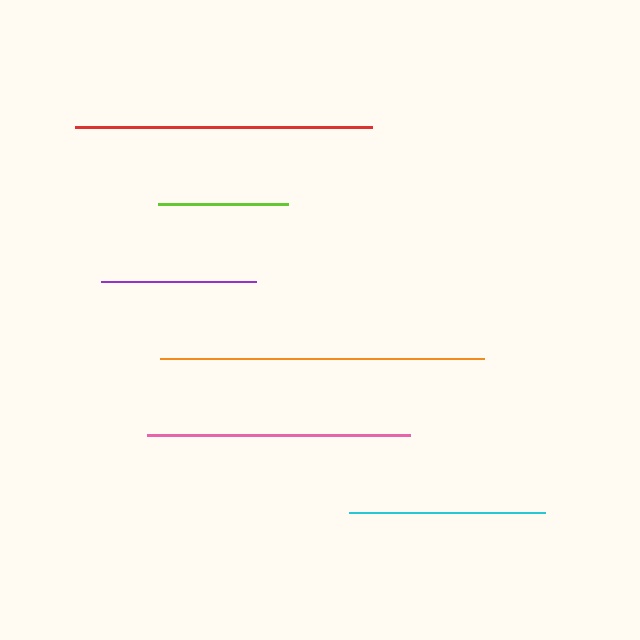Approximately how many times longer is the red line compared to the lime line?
The red line is approximately 2.3 times the length of the lime line.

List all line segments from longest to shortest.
From longest to shortest: orange, red, pink, cyan, purple, lime.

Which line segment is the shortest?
The lime line is the shortest at approximately 130 pixels.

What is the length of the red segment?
The red segment is approximately 297 pixels long.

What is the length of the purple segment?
The purple segment is approximately 155 pixels long.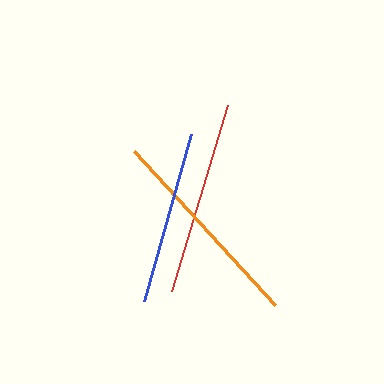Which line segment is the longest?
The orange line is the longest at approximately 208 pixels.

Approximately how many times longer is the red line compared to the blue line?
The red line is approximately 1.1 times the length of the blue line.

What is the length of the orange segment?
The orange segment is approximately 208 pixels long.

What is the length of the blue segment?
The blue segment is approximately 174 pixels long.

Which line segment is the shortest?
The blue line is the shortest at approximately 174 pixels.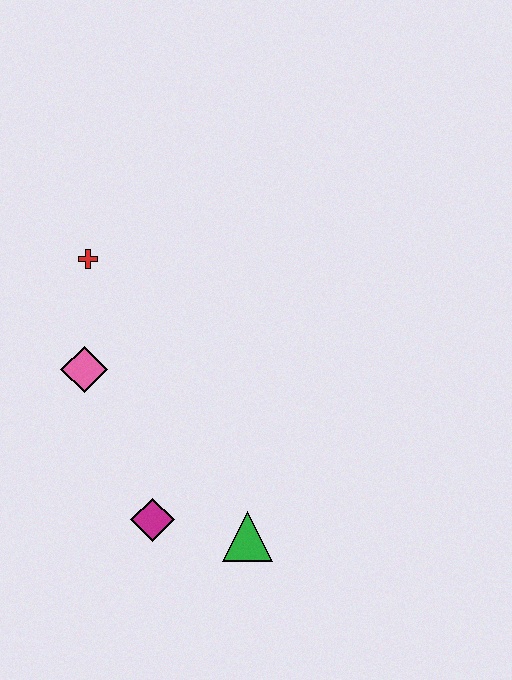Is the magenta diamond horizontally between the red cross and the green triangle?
Yes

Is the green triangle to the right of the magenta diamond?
Yes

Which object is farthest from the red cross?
The green triangle is farthest from the red cross.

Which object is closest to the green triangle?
The magenta diamond is closest to the green triangle.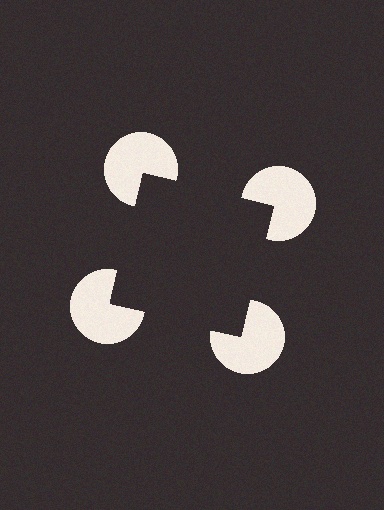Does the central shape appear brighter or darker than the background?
It typically appears slightly darker than the background, even though no actual brightness change is drawn.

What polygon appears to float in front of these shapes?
An illusory square — its edges are inferred from the aligned wedge cuts in the pac-man discs, not physically drawn.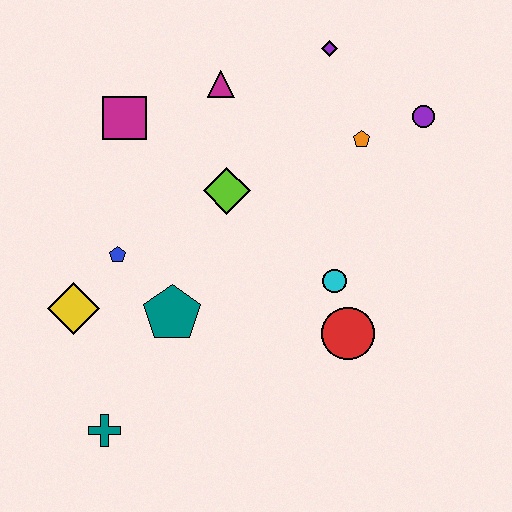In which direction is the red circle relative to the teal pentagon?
The red circle is to the right of the teal pentagon.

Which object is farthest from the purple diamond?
The teal cross is farthest from the purple diamond.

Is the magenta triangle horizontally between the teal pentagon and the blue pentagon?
No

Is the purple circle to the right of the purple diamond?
Yes